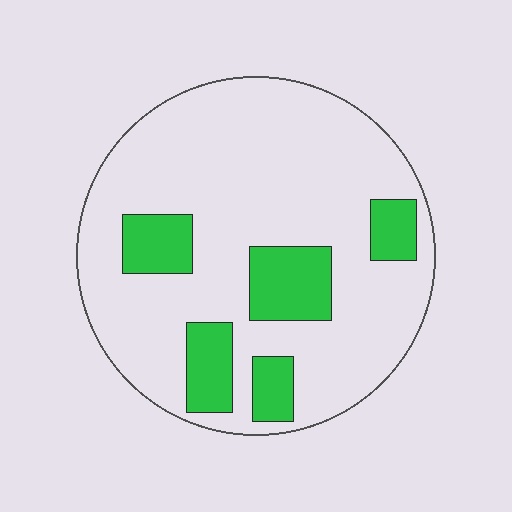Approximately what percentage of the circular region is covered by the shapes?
Approximately 20%.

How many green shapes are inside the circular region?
5.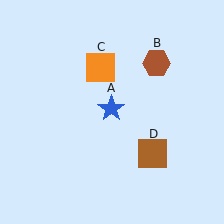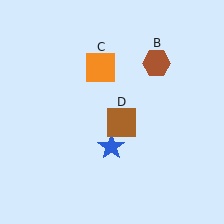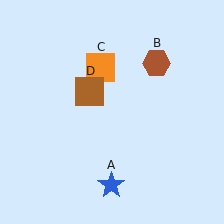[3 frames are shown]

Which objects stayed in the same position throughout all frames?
Brown hexagon (object B) and orange square (object C) remained stationary.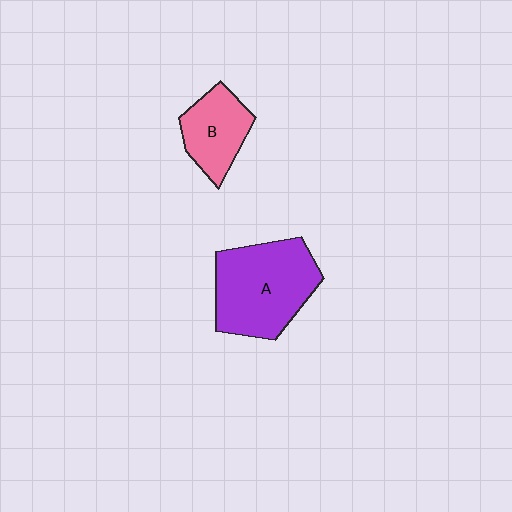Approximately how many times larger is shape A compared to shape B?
Approximately 1.8 times.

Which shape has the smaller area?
Shape B (pink).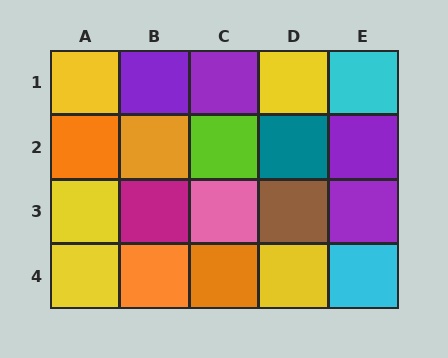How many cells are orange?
4 cells are orange.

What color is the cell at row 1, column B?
Purple.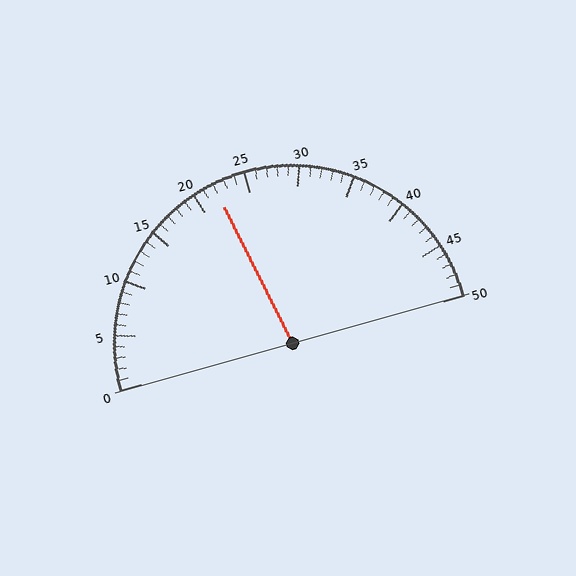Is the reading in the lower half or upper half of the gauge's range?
The reading is in the lower half of the range (0 to 50).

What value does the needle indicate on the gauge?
The needle indicates approximately 22.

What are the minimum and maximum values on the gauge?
The gauge ranges from 0 to 50.